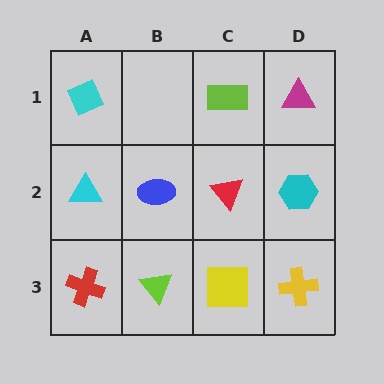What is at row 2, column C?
A red triangle.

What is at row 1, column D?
A magenta triangle.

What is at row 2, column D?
A cyan hexagon.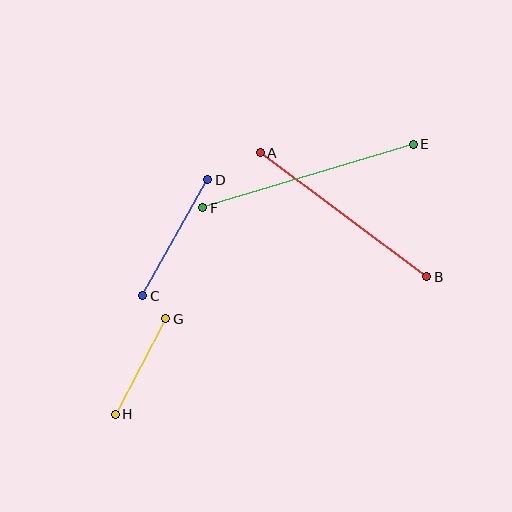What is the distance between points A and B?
The distance is approximately 208 pixels.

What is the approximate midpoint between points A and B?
The midpoint is at approximately (343, 215) pixels.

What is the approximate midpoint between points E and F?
The midpoint is at approximately (308, 176) pixels.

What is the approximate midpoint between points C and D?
The midpoint is at approximately (175, 238) pixels.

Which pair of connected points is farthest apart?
Points E and F are farthest apart.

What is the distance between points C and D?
The distance is approximately 133 pixels.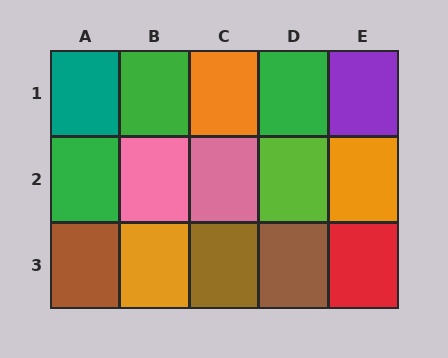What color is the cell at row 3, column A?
Brown.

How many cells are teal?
1 cell is teal.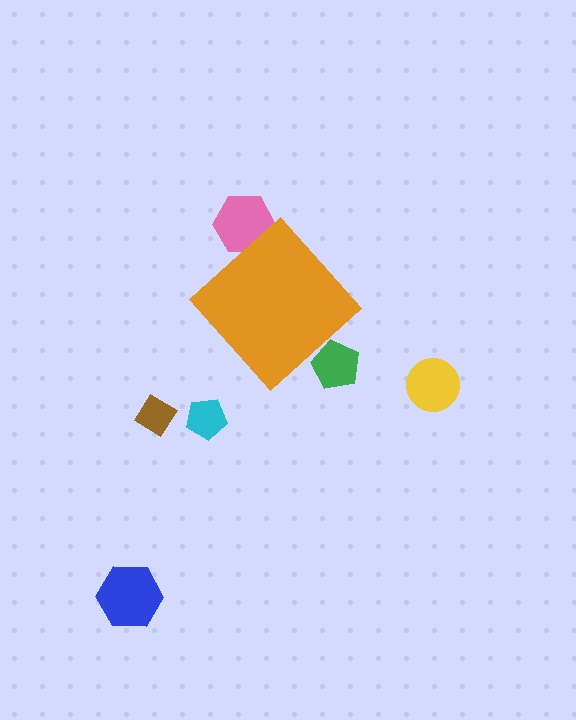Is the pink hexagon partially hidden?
Yes, the pink hexagon is partially hidden behind the orange diamond.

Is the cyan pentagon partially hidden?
No, the cyan pentagon is fully visible.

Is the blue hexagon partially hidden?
No, the blue hexagon is fully visible.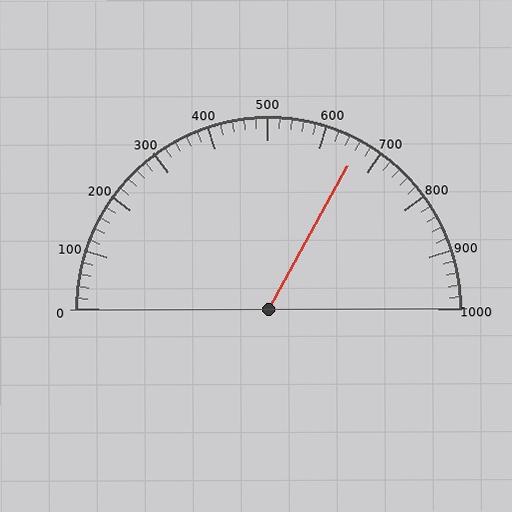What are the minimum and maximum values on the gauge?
The gauge ranges from 0 to 1000.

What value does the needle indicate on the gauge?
The needle indicates approximately 660.